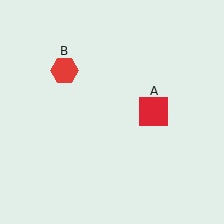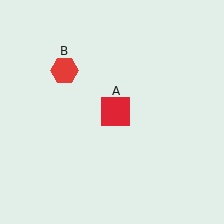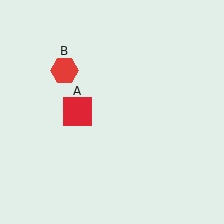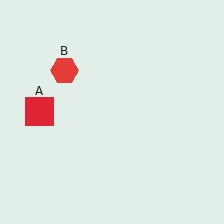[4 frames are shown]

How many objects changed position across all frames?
1 object changed position: red square (object A).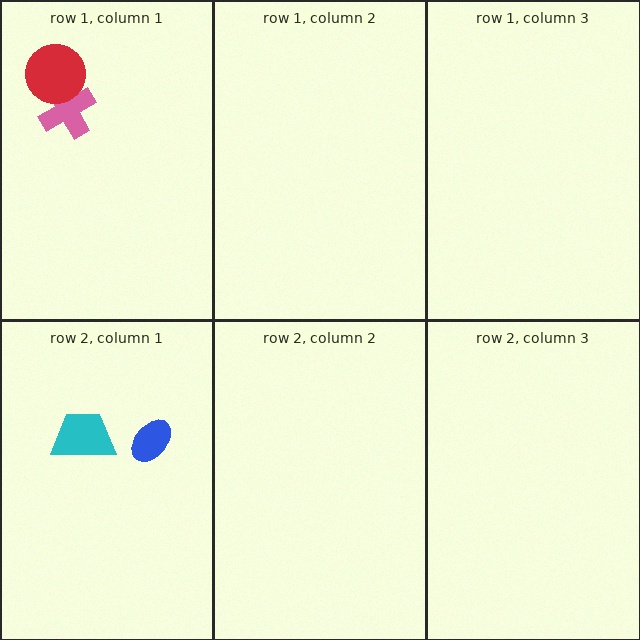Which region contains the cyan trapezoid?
The row 2, column 1 region.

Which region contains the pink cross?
The row 1, column 1 region.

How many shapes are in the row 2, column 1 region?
2.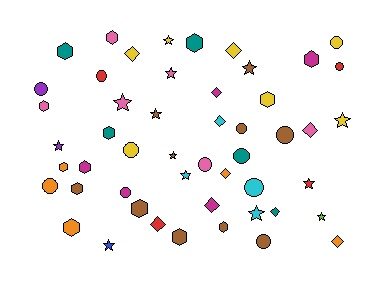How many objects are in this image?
There are 50 objects.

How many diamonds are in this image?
There are 10 diamonds.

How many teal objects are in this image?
There are 5 teal objects.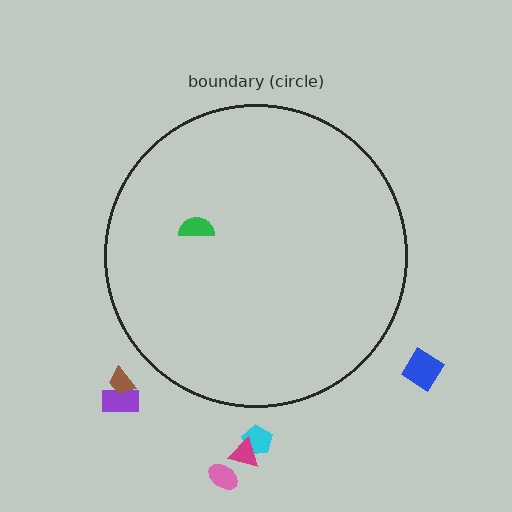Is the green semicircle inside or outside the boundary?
Inside.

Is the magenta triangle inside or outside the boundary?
Outside.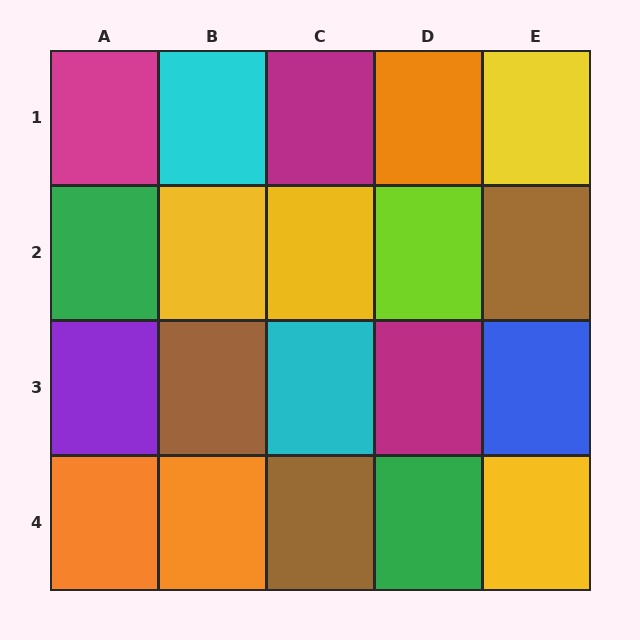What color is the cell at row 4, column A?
Orange.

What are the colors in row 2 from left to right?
Green, yellow, yellow, lime, brown.